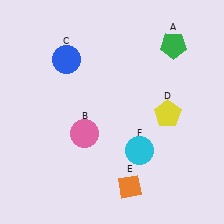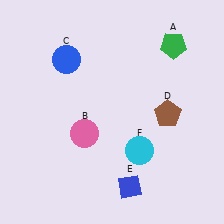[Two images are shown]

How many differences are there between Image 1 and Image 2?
There are 2 differences between the two images.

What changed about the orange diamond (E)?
In Image 1, E is orange. In Image 2, it changed to blue.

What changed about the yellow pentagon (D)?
In Image 1, D is yellow. In Image 2, it changed to brown.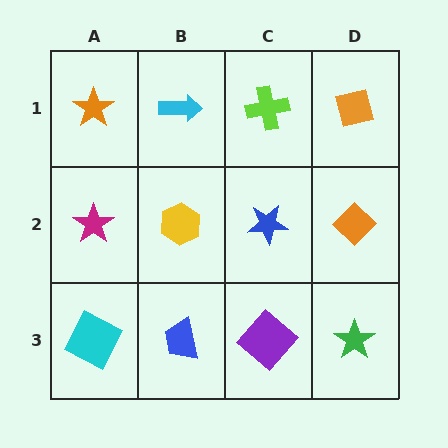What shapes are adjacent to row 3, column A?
A magenta star (row 2, column A), a blue trapezoid (row 3, column B).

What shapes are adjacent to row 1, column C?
A blue star (row 2, column C), a cyan arrow (row 1, column B), an orange square (row 1, column D).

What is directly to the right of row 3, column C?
A green star.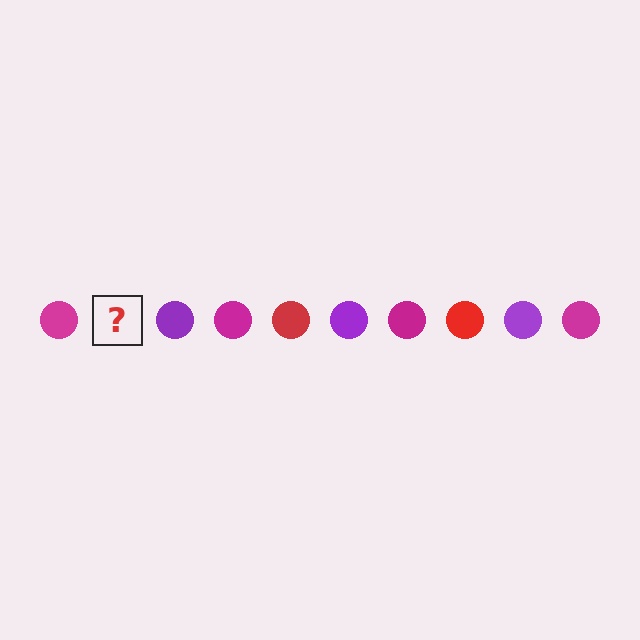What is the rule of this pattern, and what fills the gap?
The rule is that the pattern cycles through magenta, red, purple circles. The gap should be filled with a red circle.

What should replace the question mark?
The question mark should be replaced with a red circle.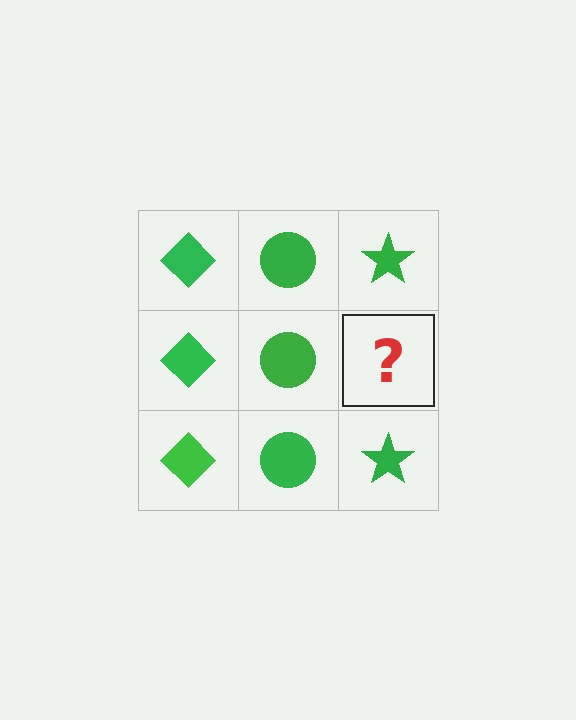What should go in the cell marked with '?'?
The missing cell should contain a green star.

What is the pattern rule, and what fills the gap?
The rule is that each column has a consistent shape. The gap should be filled with a green star.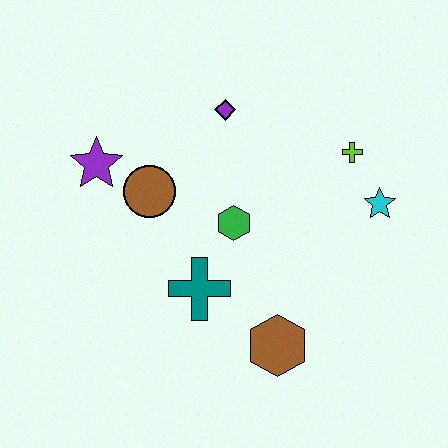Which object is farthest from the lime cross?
The purple star is farthest from the lime cross.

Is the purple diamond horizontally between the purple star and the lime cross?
Yes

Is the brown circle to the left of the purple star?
No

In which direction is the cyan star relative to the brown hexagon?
The cyan star is above the brown hexagon.